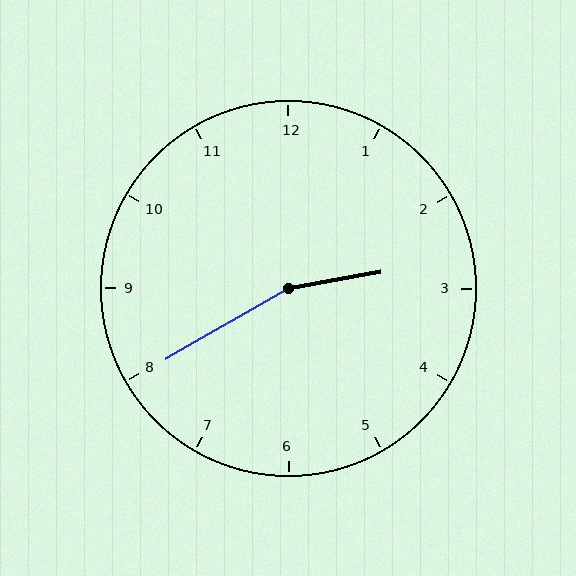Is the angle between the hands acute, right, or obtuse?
It is obtuse.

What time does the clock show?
2:40.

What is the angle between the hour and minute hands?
Approximately 160 degrees.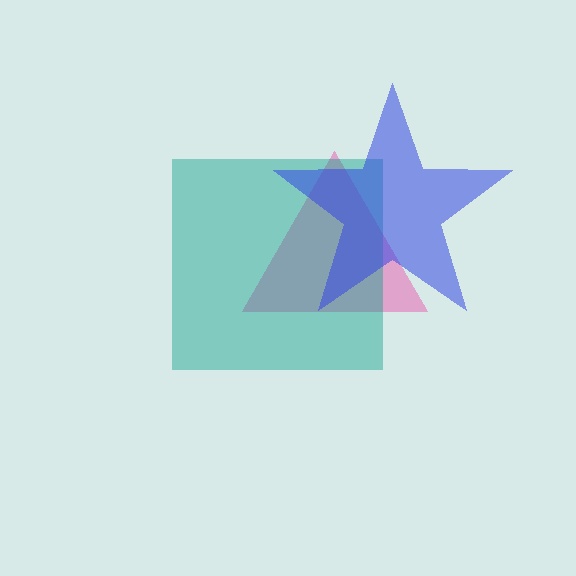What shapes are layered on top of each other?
The layered shapes are: a pink triangle, a teal square, a blue star.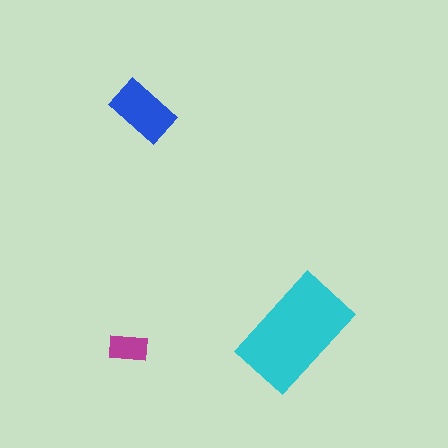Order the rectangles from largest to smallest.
the cyan one, the blue one, the magenta one.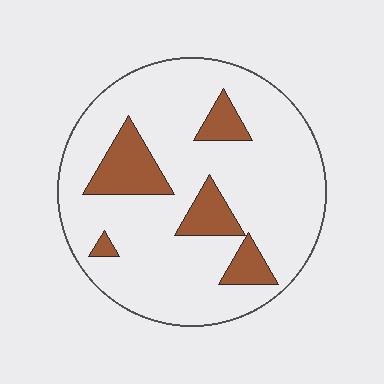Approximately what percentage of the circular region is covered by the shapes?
Approximately 15%.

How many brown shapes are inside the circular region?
5.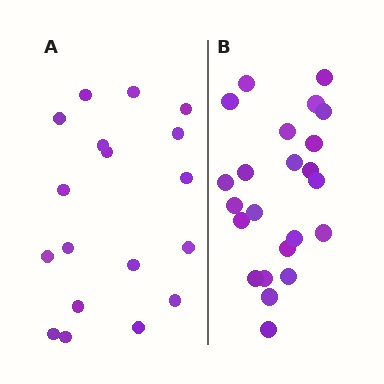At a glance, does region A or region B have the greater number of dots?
Region B (the right region) has more dots.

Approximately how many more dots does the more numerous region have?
Region B has about 5 more dots than region A.